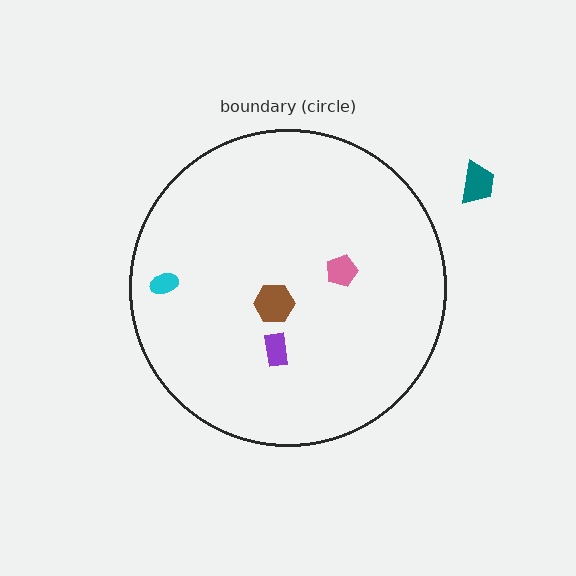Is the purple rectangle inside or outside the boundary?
Inside.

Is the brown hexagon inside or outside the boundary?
Inside.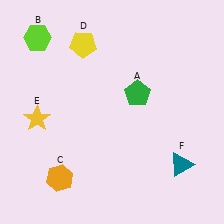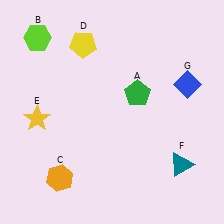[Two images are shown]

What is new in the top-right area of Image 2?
A blue diamond (G) was added in the top-right area of Image 2.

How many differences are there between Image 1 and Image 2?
There is 1 difference between the two images.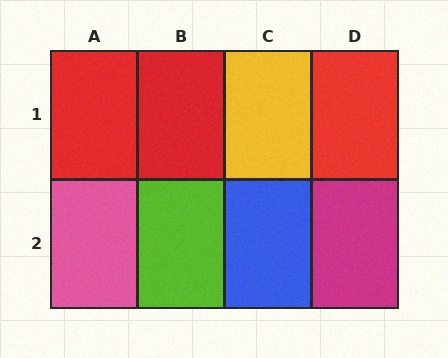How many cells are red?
3 cells are red.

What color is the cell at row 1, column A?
Red.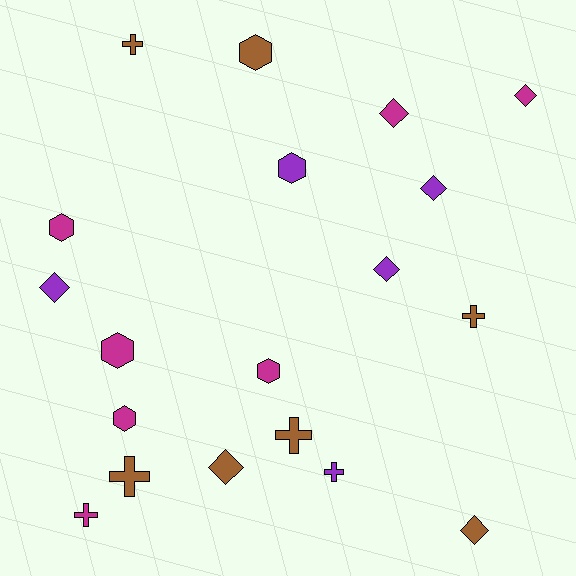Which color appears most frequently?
Magenta, with 7 objects.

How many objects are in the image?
There are 19 objects.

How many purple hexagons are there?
There is 1 purple hexagon.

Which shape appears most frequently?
Diamond, with 7 objects.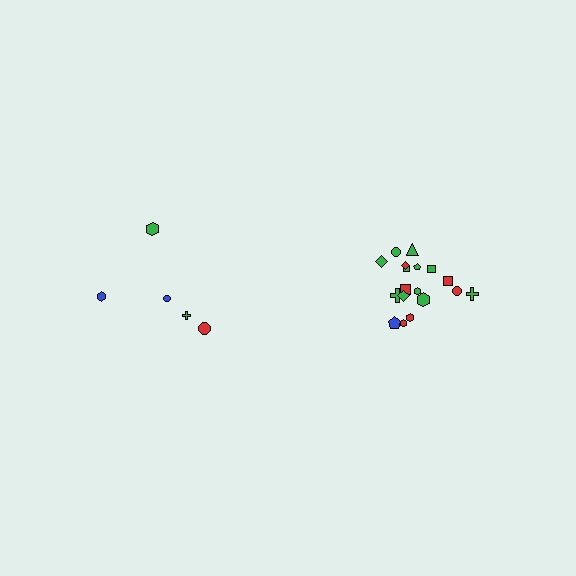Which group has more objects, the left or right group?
The right group.